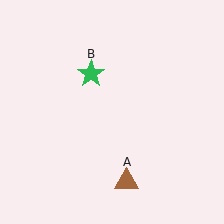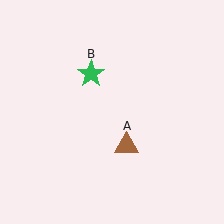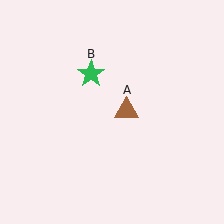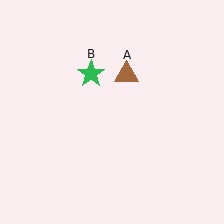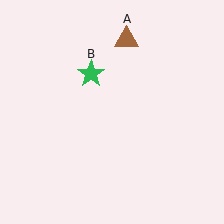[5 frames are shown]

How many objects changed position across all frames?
1 object changed position: brown triangle (object A).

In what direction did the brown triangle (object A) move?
The brown triangle (object A) moved up.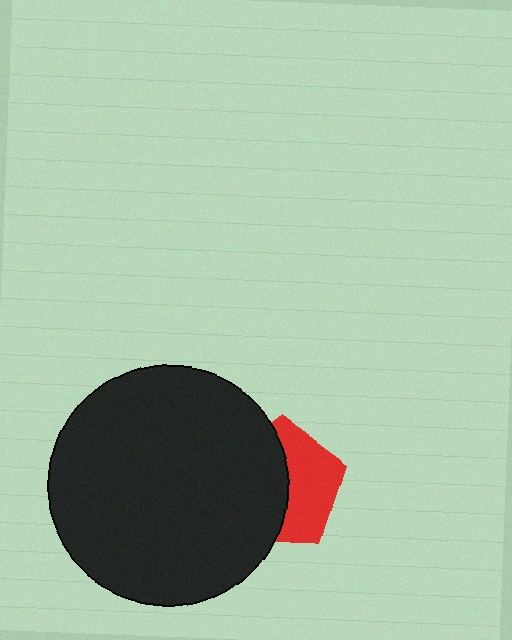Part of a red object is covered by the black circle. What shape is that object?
It is a pentagon.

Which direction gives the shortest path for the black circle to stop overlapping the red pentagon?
Moving left gives the shortest separation.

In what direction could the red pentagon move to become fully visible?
The red pentagon could move right. That would shift it out from behind the black circle entirely.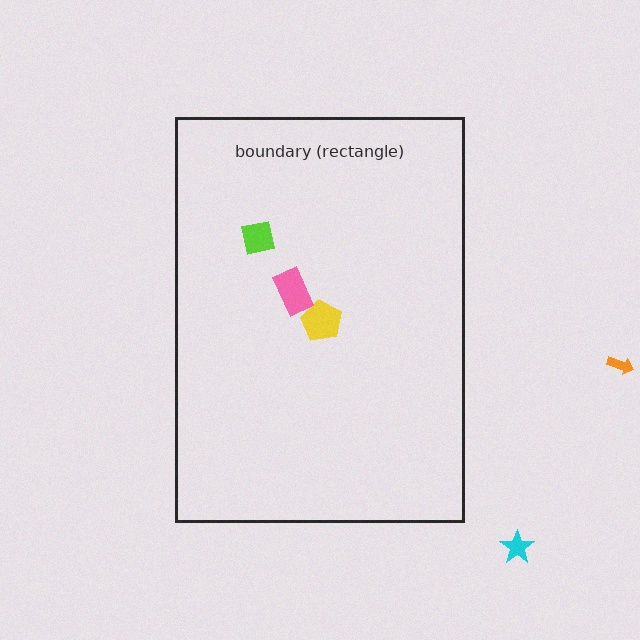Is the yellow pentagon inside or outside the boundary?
Inside.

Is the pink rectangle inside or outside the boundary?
Inside.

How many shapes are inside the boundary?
3 inside, 2 outside.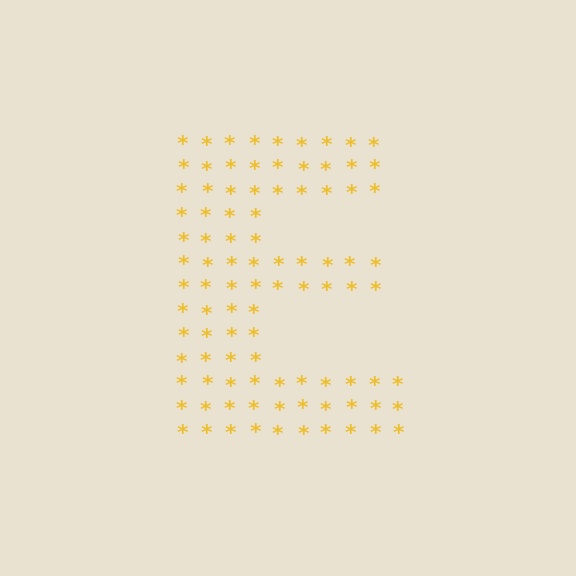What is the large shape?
The large shape is the letter E.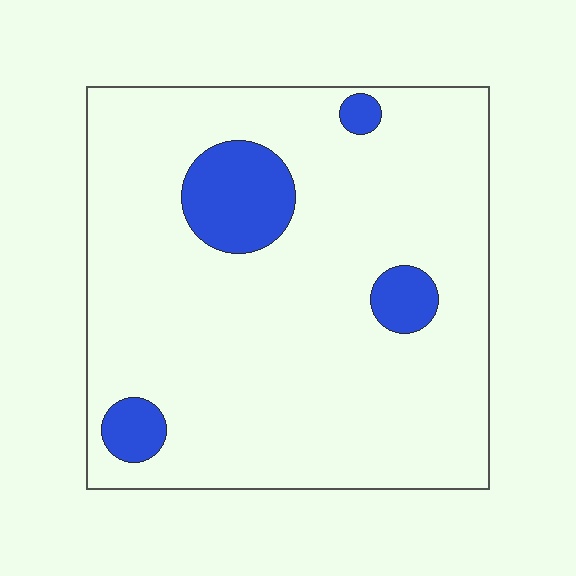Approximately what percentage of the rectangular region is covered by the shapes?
Approximately 10%.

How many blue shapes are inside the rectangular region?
4.